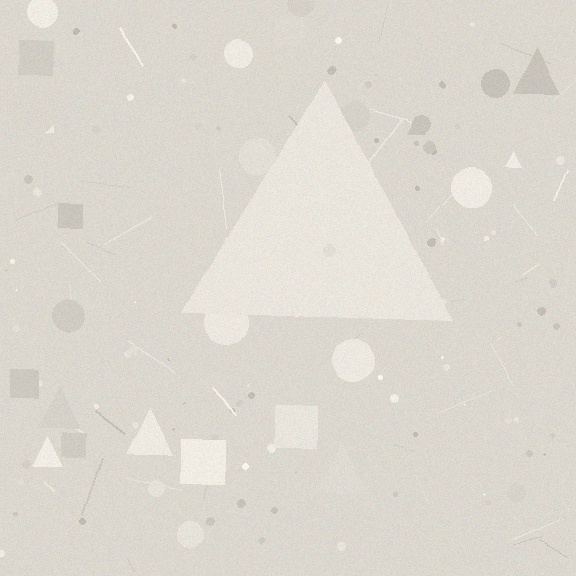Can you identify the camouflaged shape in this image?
The camouflaged shape is a triangle.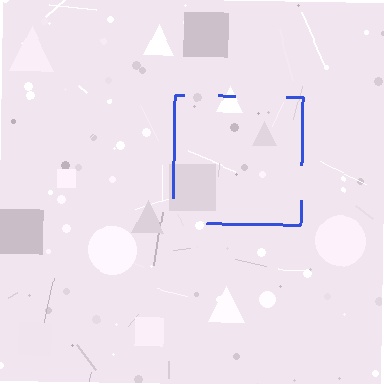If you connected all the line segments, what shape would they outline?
They would outline a square.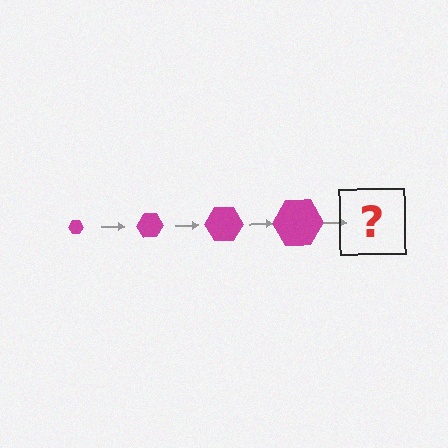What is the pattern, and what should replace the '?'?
The pattern is that the hexagon gets progressively larger each step. The '?' should be a magenta hexagon, larger than the previous one.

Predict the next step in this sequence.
The next step is a magenta hexagon, larger than the previous one.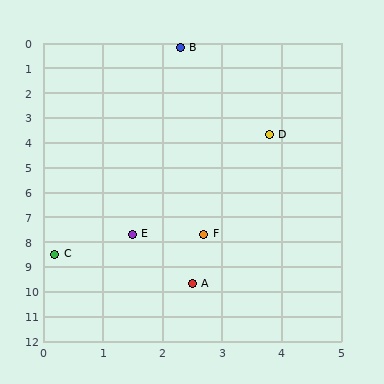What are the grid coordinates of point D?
Point D is at approximately (3.8, 3.7).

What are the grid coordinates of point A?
Point A is at approximately (2.5, 9.7).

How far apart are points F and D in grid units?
Points F and D are about 4.1 grid units apart.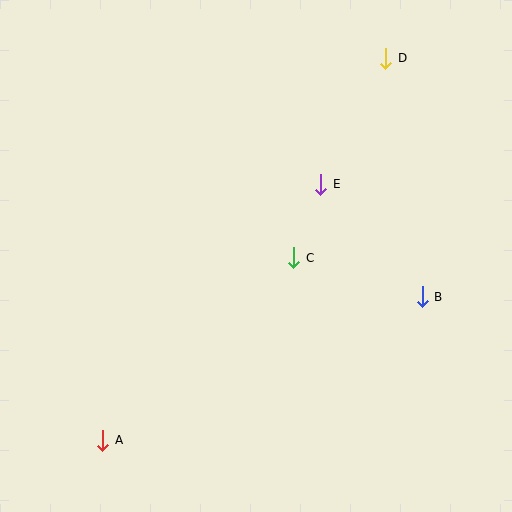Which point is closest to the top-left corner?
Point E is closest to the top-left corner.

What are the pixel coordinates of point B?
Point B is at (422, 297).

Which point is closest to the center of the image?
Point C at (294, 258) is closest to the center.